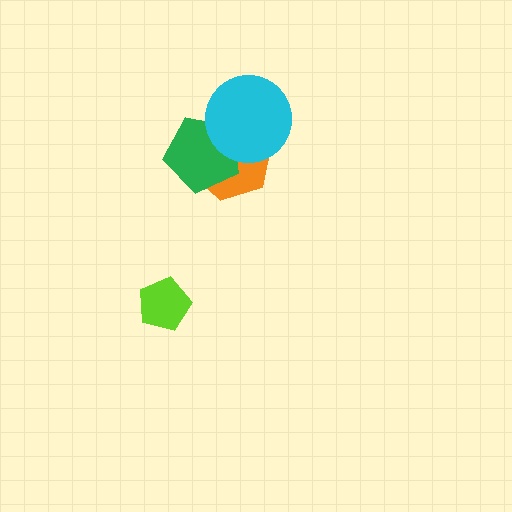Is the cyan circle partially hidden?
No, no other shape covers it.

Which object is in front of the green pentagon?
The cyan circle is in front of the green pentagon.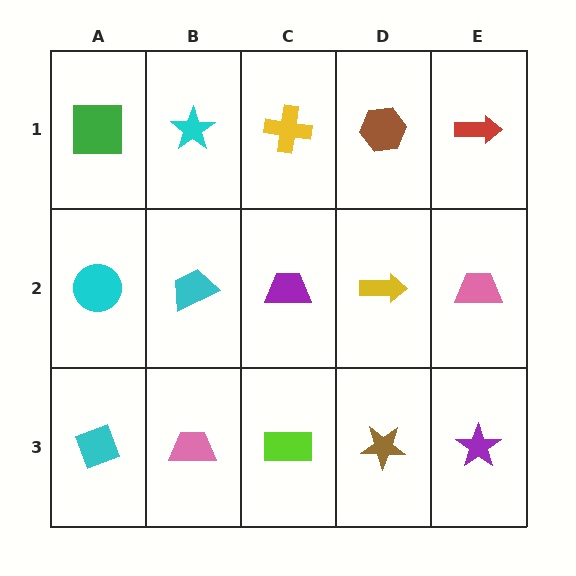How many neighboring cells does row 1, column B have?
3.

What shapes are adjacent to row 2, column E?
A red arrow (row 1, column E), a purple star (row 3, column E), a yellow arrow (row 2, column D).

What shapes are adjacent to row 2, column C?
A yellow cross (row 1, column C), a lime rectangle (row 3, column C), a cyan trapezoid (row 2, column B), a yellow arrow (row 2, column D).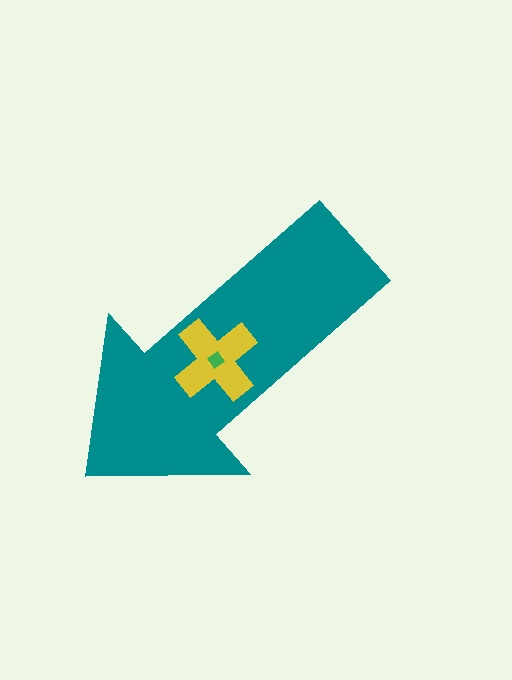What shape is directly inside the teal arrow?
The yellow cross.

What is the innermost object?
The green diamond.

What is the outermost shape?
The teal arrow.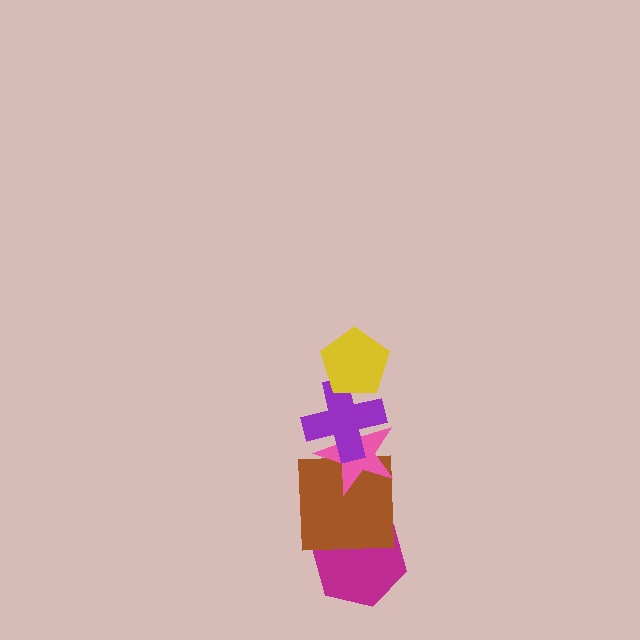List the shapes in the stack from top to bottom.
From top to bottom: the yellow pentagon, the purple cross, the pink star, the brown square, the magenta hexagon.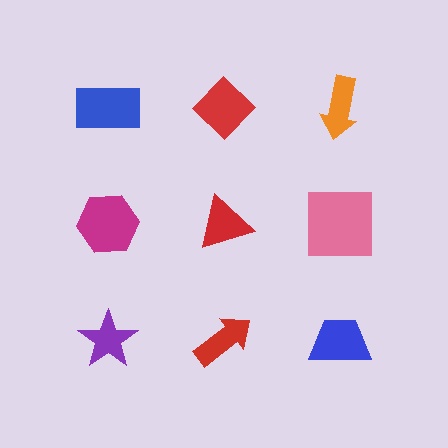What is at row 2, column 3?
A pink square.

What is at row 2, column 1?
A magenta hexagon.